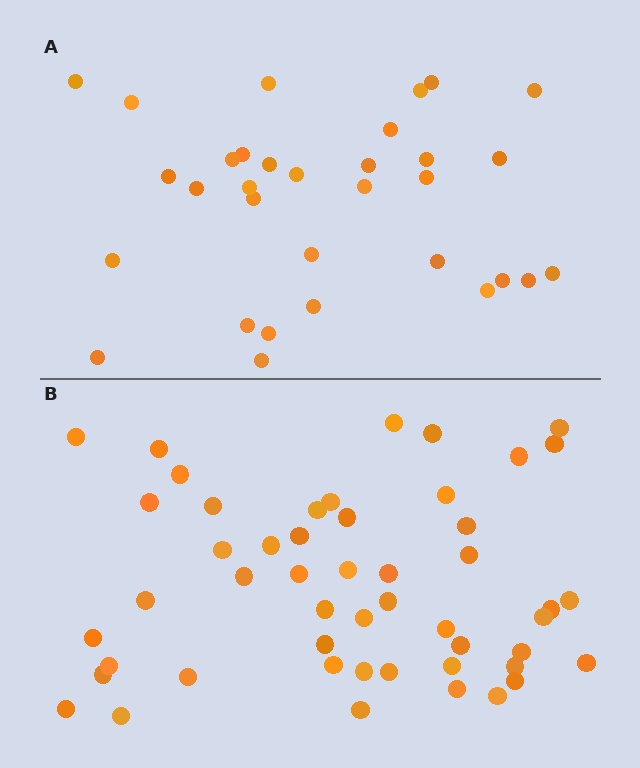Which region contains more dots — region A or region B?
Region B (the bottom region) has more dots.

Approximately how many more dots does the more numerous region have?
Region B has approximately 20 more dots than region A.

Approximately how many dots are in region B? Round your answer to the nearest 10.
About 50 dots.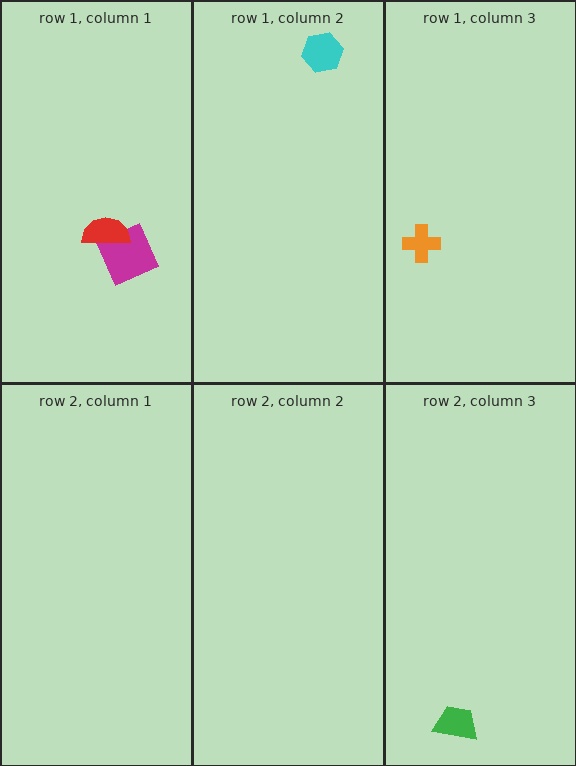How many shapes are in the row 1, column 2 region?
1.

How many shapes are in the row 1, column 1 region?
2.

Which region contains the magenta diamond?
The row 1, column 1 region.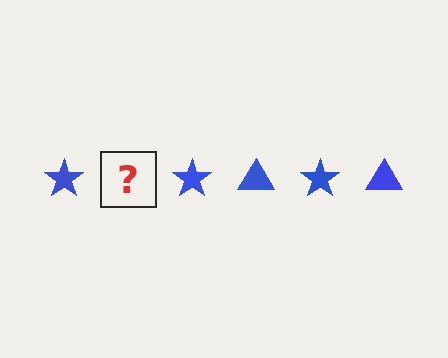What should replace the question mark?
The question mark should be replaced with a blue triangle.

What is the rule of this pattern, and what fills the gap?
The rule is that the pattern cycles through star, triangle shapes in blue. The gap should be filled with a blue triangle.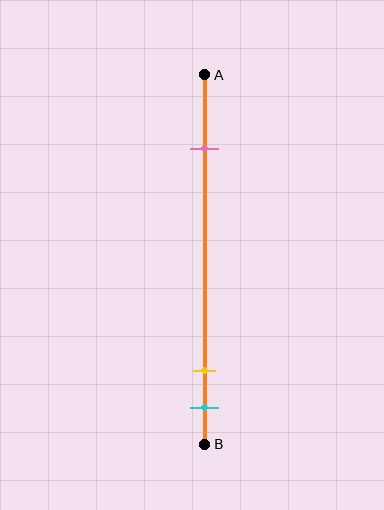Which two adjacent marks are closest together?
The yellow and cyan marks are the closest adjacent pair.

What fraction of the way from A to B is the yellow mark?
The yellow mark is approximately 80% (0.8) of the way from A to B.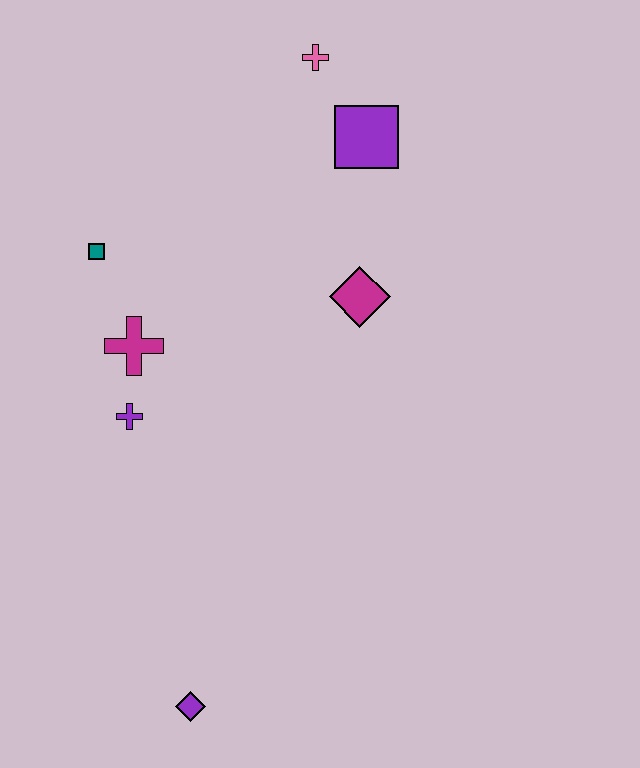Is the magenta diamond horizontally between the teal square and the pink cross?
No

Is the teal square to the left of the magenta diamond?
Yes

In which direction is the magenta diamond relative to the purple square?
The magenta diamond is below the purple square.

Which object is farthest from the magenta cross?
The purple diamond is farthest from the magenta cross.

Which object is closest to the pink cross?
The purple square is closest to the pink cross.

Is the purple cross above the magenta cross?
No